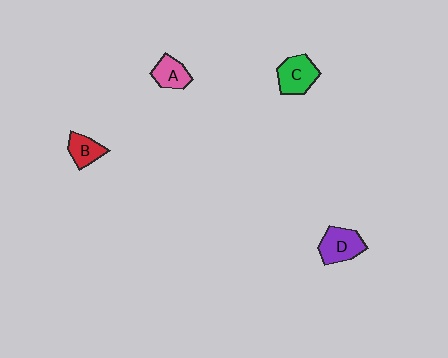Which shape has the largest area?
Shape D (purple).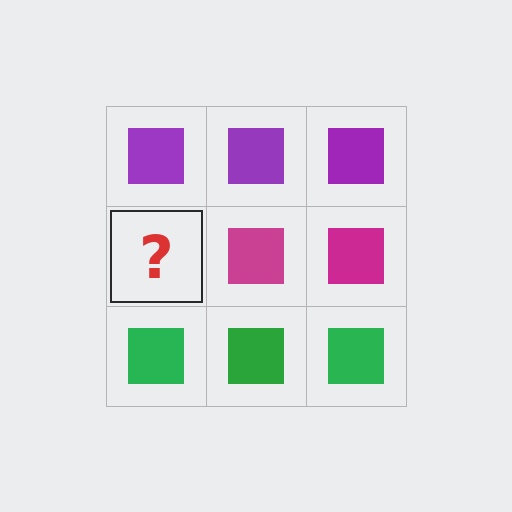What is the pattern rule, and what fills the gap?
The rule is that each row has a consistent color. The gap should be filled with a magenta square.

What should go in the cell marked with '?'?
The missing cell should contain a magenta square.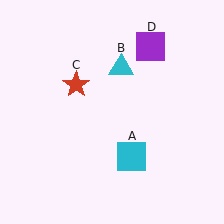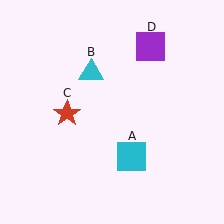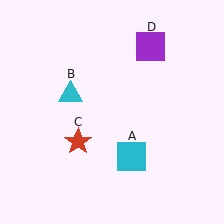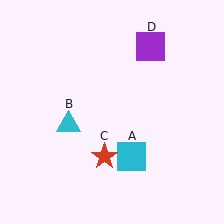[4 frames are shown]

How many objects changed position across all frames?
2 objects changed position: cyan triangle (object B), red star (object C).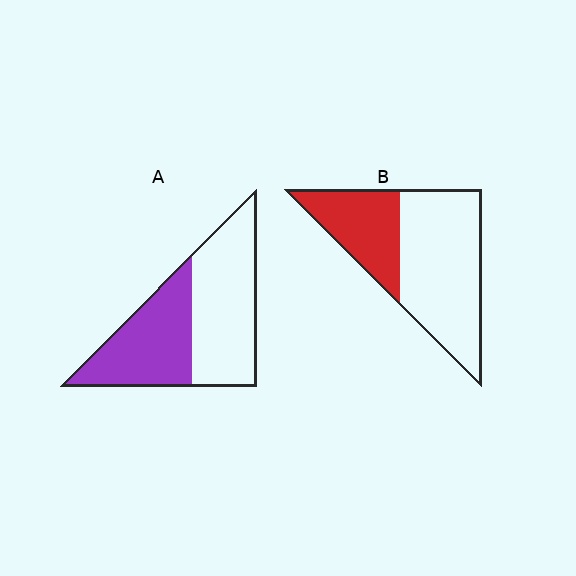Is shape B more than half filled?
No.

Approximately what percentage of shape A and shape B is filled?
A is approximately 45% and B is approximately 35%.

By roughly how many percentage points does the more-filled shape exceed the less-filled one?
By roughly 10 percentage points (A over B).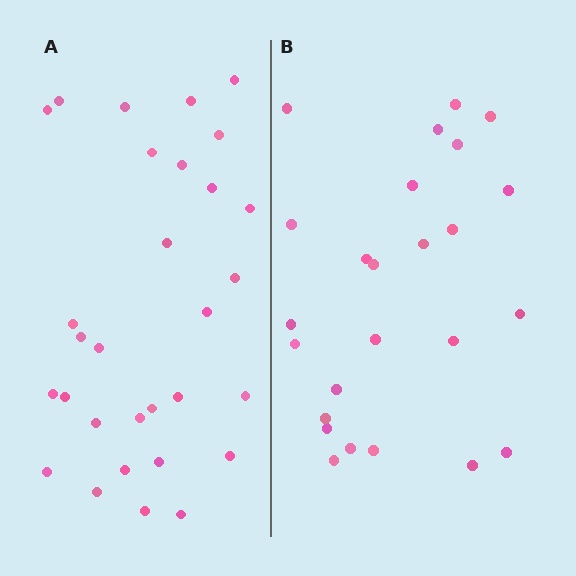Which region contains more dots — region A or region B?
Region A (the left region) has more dots.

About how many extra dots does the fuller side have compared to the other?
Region A has about 5 more dots than region B.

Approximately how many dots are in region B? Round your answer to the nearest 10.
About 20 dots. (The exact count is 25, which rounds to 20.)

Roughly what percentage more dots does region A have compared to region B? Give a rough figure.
About 20% more.